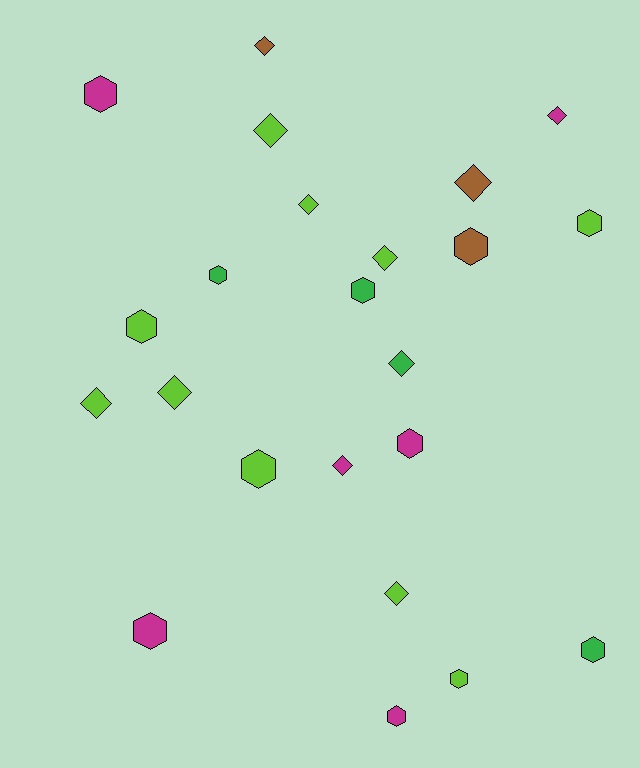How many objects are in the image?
There are 23 objects.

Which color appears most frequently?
Lime, with 10 objects.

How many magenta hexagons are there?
There are 4 magenta hexagons.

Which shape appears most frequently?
Hexagon, with 12 objects.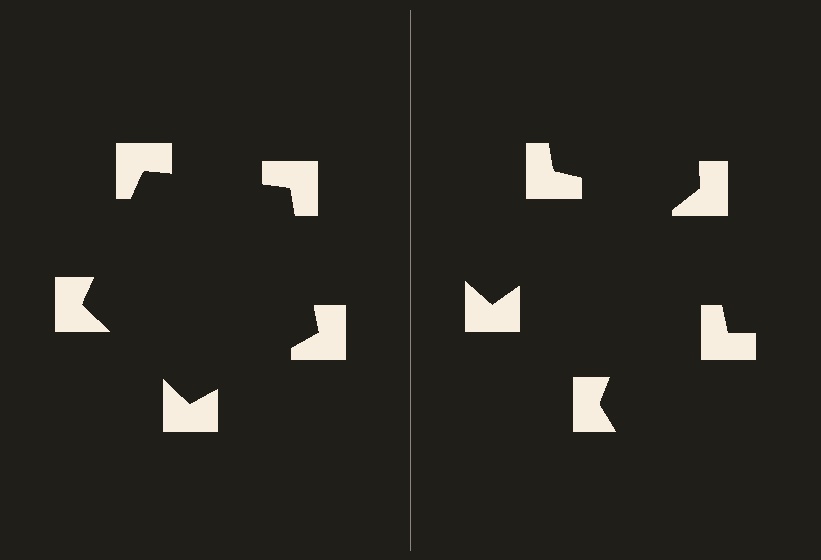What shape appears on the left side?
An illusory pentagon.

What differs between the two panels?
The notched squares are positioned identically on both sides; only the wedge orientations differ. On the left they align to a pentagon; on the right they are misaligned.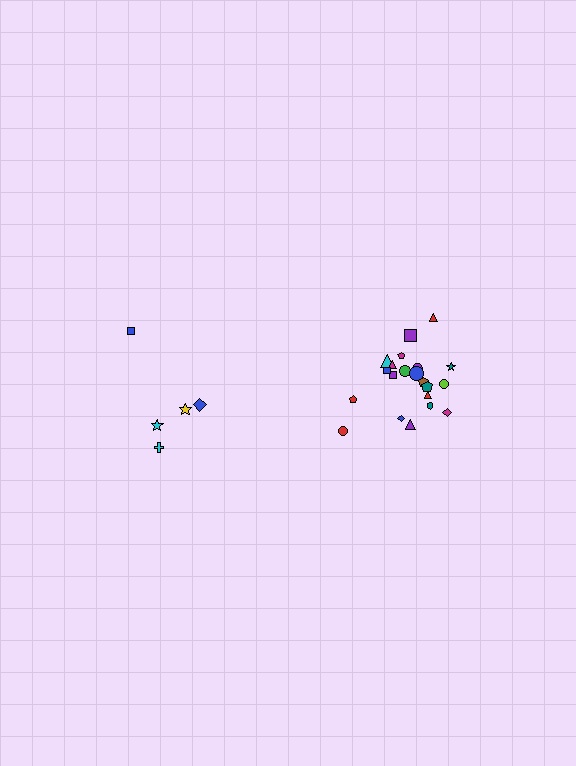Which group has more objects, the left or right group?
The right group.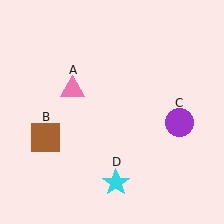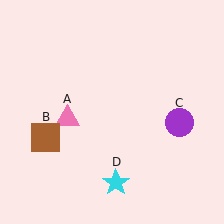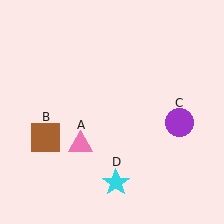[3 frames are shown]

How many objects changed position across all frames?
1 object changed position: pink triangle (object A).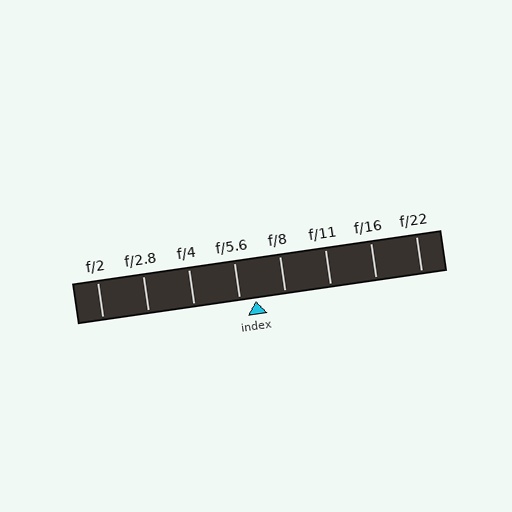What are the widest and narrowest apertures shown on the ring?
The widest aperture shown is f/2 and the narrowest is f/22.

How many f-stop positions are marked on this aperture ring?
There are 8 f-stop positions marked.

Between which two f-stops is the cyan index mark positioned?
The index mark is between f/5.6 and f/8.